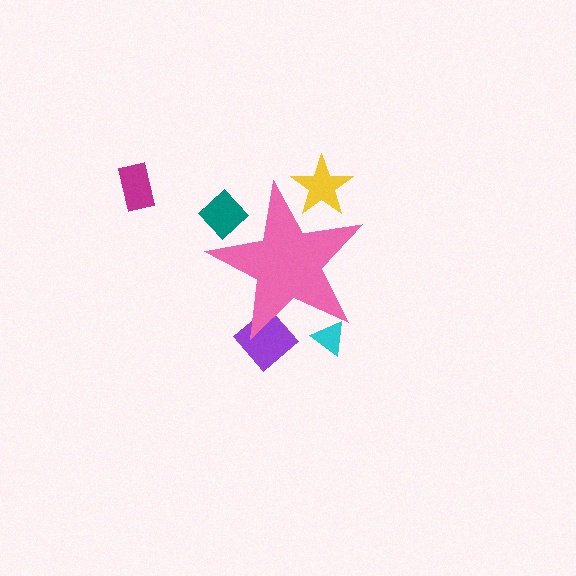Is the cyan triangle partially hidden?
Yes, the cyan triangle is partially hidden behind the pink star.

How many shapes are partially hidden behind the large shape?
4 shapes are partially hidden.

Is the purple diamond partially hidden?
Yes, the purple diamond is partially hidden behind the pink star.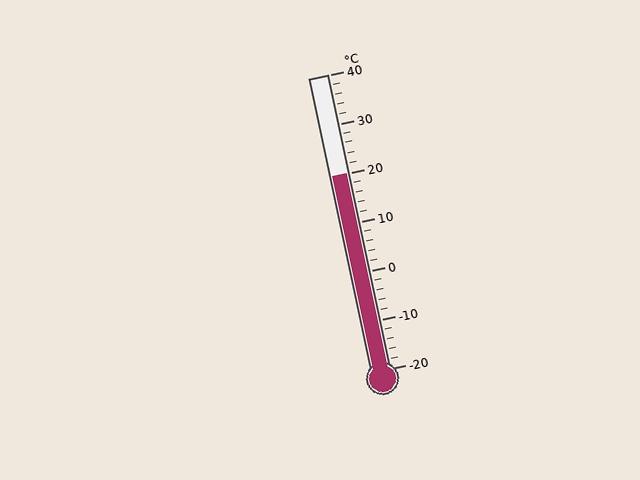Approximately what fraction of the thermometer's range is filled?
The thermometer is filled to approximately 65% of its range.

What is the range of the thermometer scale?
The thermometer scale ranges from -20°C to 40°C.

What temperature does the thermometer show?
The thermometer shows approximately 20°C.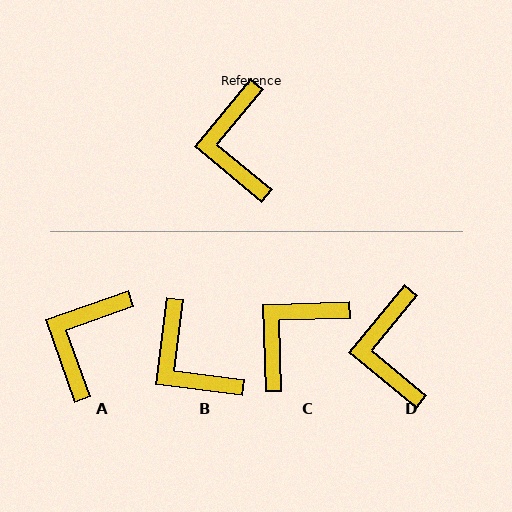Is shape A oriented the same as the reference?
No, it is off by about 31 degrees.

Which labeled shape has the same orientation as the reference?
D.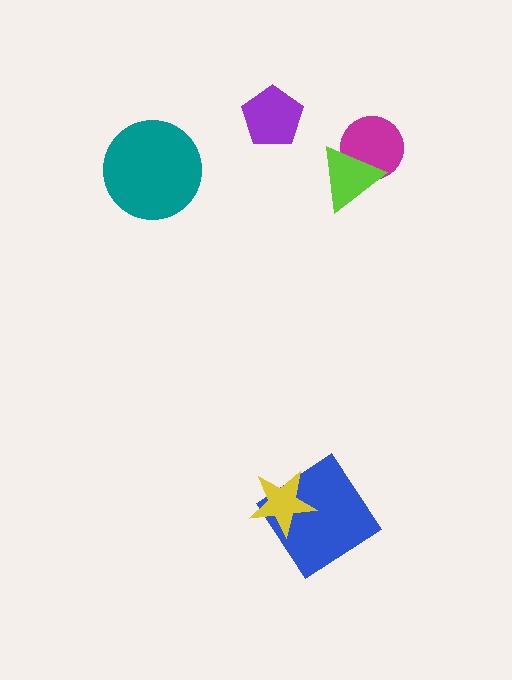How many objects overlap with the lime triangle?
1 object overlaps with the lime triangle.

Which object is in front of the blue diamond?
The yellow star is in front of the blue diamond.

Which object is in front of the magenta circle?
The lime triangle is in front of the magenta circle.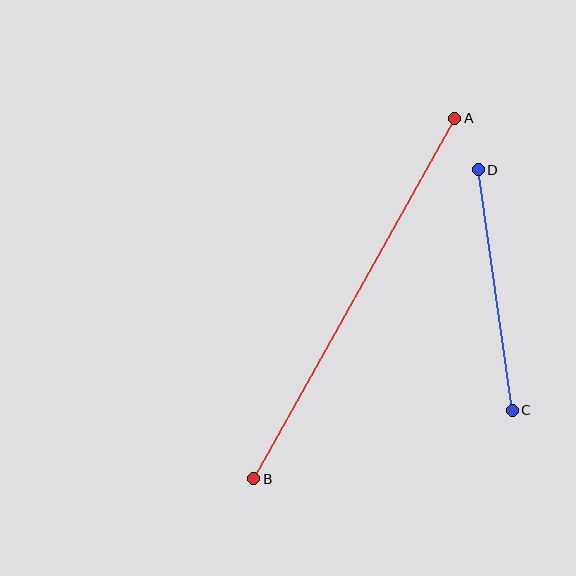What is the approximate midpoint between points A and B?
The midpoint is at approximately (354, 299) pixels.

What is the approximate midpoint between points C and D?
The midpoint is at approximately (495, 290) pixels.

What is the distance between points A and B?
The distance is approximately 413 pixels.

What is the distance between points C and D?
The distance is approximately 243 pixels.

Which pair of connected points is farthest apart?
Points A and B are farthest apart.